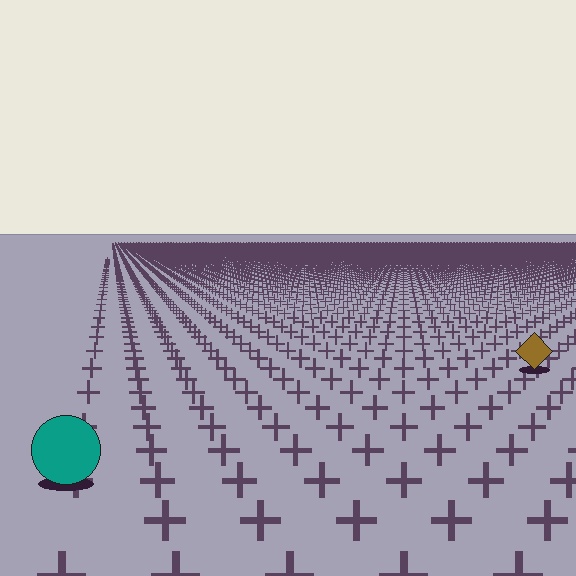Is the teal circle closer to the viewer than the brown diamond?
Yes. The teal circle is closer — you can tell from the texture gradient: the ground texture is coarser near it.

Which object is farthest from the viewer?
The brown diamond is farthest from the viewer. It appears smaller and the ground texture around it is denser.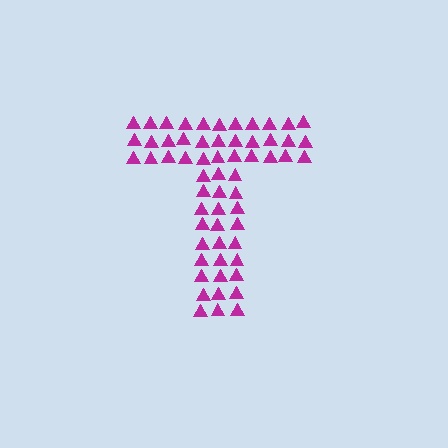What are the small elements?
The small elements are triangles.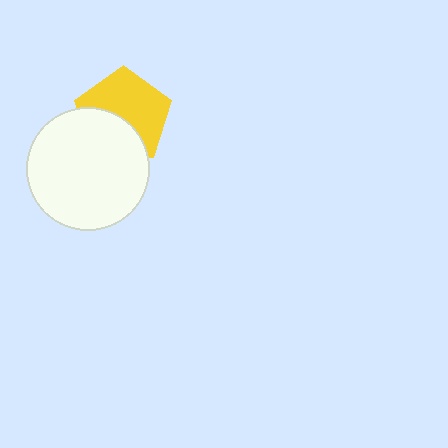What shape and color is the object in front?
The object in front is a white circle.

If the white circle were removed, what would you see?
You would see the complete yellow pentagon.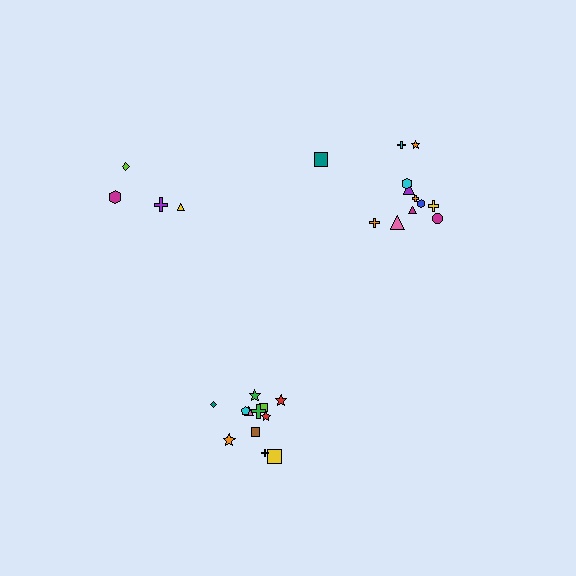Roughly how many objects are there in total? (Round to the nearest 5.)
Roughly 30 objects in total.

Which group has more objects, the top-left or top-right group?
The top-right group.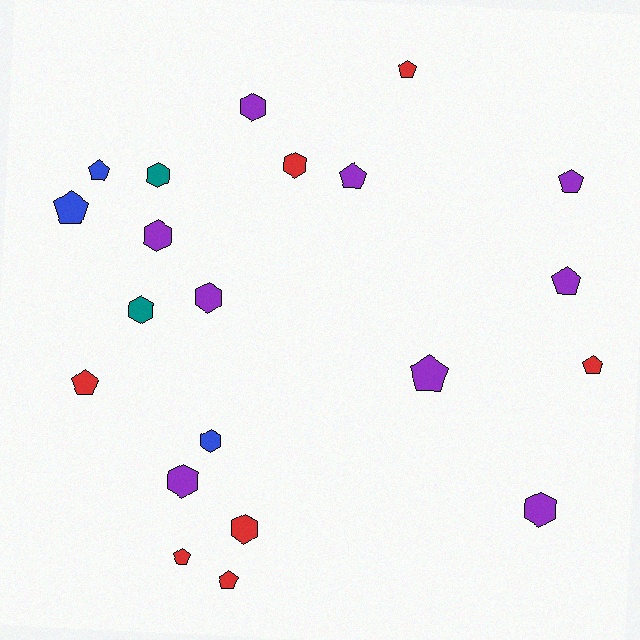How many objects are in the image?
There are 21 objects.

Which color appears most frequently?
Purple, with 9 objects.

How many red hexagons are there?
There are 2 red hexagons.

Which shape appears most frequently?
Pentagon, with 11 objects.